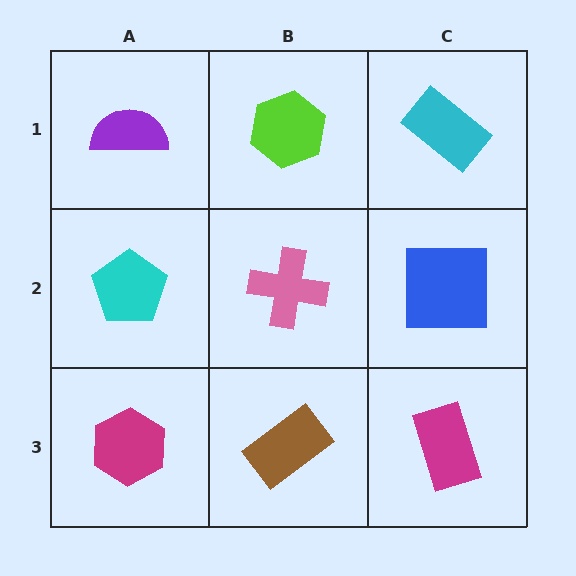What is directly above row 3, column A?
A cyan pentagon.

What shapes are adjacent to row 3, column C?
A blue square (row 2, column C), a brown rectangle (row 3, column B).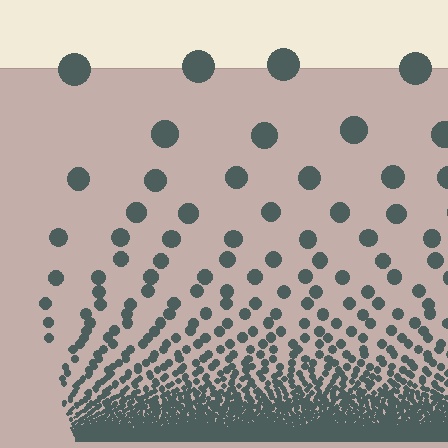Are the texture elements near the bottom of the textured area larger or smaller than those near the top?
Smaller. The gradient is inverted — elements near the bottom are smaller and denser.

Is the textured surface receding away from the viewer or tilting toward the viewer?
The surface appears to tilt toward the viewer. Texture elements get larger and sparser toward the top.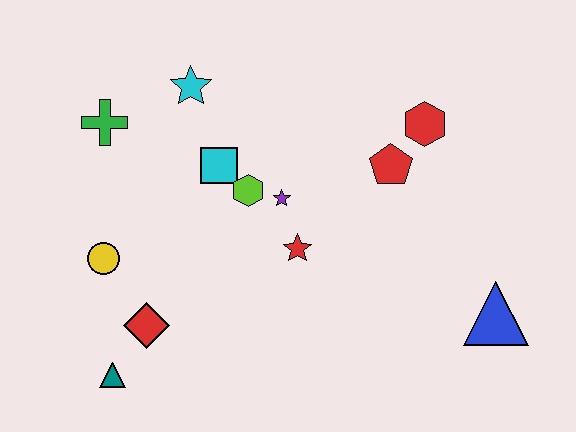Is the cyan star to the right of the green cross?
Yes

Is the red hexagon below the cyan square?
No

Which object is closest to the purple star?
The lime hexagon is closest to the purple star.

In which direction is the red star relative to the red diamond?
The red star is to the right of the red diamond.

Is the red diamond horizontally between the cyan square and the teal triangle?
Yes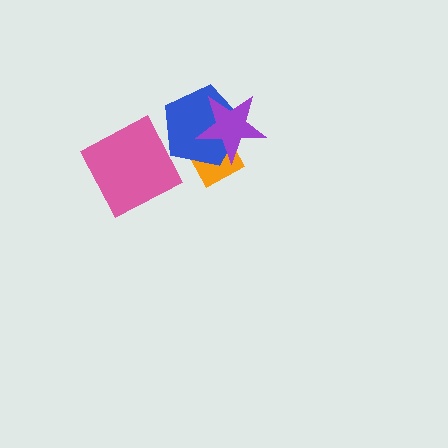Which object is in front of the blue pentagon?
The purple star is in front of the blue pentagon.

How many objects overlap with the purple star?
2 objects overlap with the purple star.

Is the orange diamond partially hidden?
Yes, it is partially covered by another shape.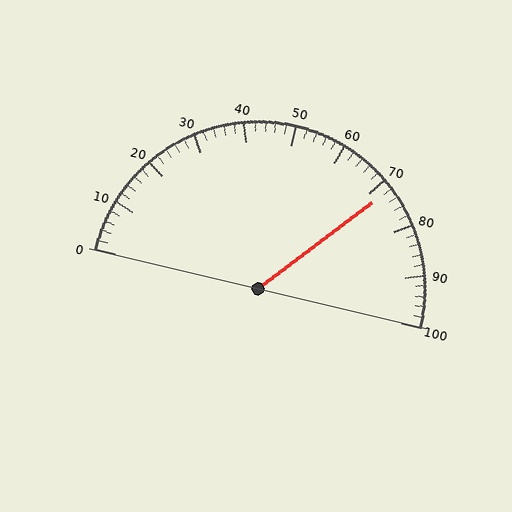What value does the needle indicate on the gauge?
The needle indicates approximately 72.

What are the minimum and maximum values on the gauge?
The gauge ranges from 0 to 100.